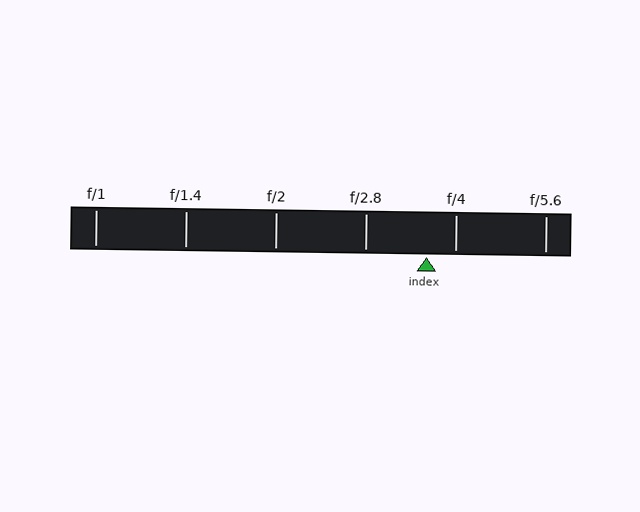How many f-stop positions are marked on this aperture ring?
There are 6 f-stop positions marked.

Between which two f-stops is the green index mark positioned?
The index mark is between f/2.8 and f/4.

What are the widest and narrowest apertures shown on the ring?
The widest aperture shown is f/1 and the narrowest is f/5.6.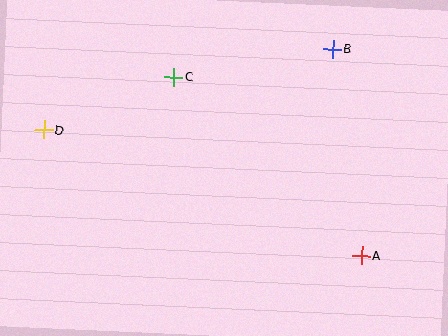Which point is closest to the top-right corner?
Point B is closest to the top-right corner.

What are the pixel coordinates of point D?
Point D is at (44, 130).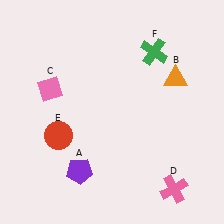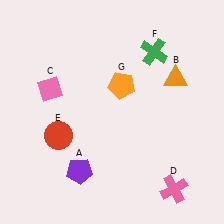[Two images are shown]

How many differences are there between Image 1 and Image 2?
There is 1 difference between the two images.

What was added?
An orange pentagon (G) was added in Image 2.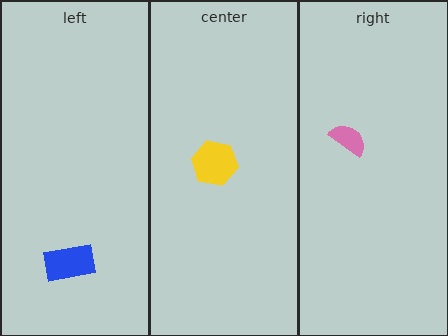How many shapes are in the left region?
1.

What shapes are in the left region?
The blue rectangle.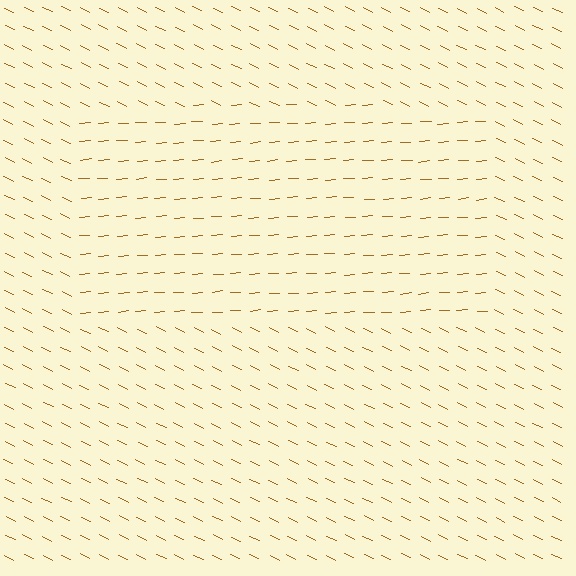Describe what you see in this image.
The image is filled with small brown line segments. A rectangle region in the image has lines oriented differently from the surrounding lines, creating a visible texture boundary.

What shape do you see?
I see a rectangle.